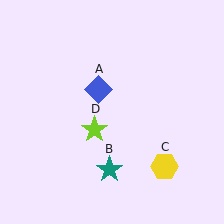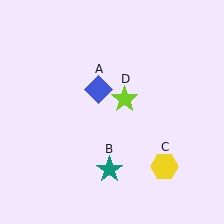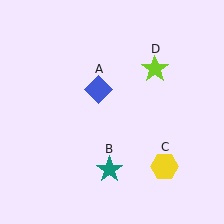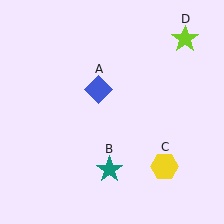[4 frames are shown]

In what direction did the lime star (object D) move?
The lime star (object D) moved up and to the right.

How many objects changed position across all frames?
1 object changed position: lime star (object D).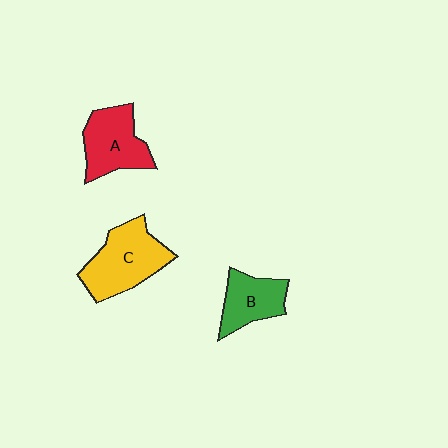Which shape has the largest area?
Shape C (yellow).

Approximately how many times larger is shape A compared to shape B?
Approximately 1.2 times.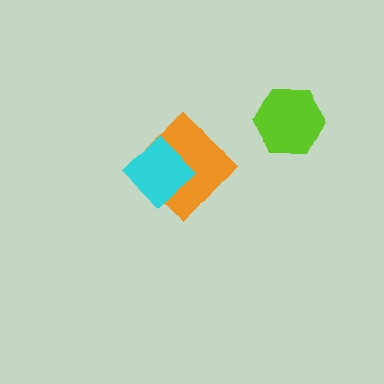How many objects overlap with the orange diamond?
1 object overlaps with the orange diamond.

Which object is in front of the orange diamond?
The cyan diamond is in front of the orange diamond.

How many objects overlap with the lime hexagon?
0 objects overlap with the lime hexagon.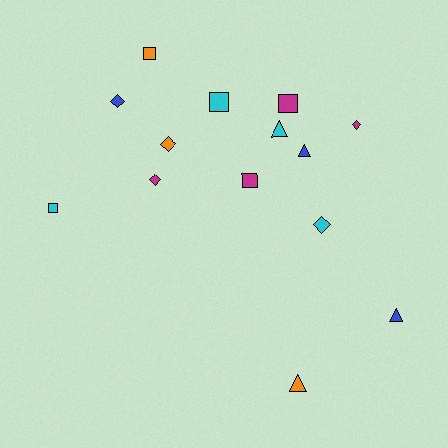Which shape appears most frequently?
Square, with 5 objects.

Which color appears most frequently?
Magenta, with 4 objects.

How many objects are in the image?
There are 14 objects.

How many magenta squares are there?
There are 2 magenta squares.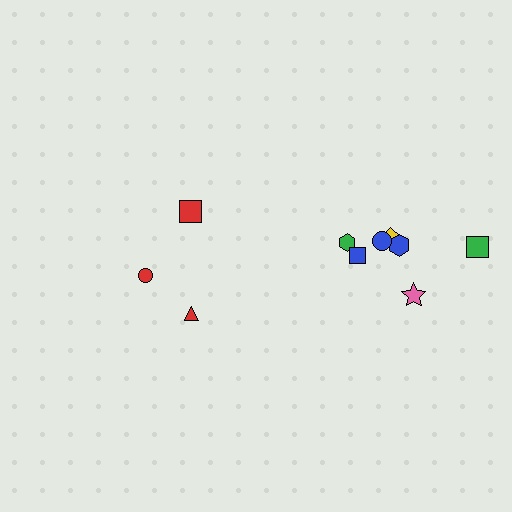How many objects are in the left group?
There are 3 objects.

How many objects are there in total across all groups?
There are 10 objects.